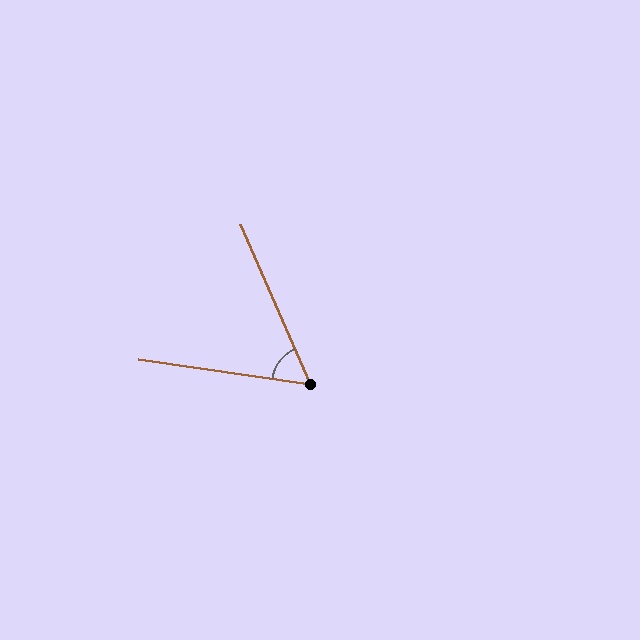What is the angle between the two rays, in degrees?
Approximately 58 degrees.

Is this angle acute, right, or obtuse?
It is acute.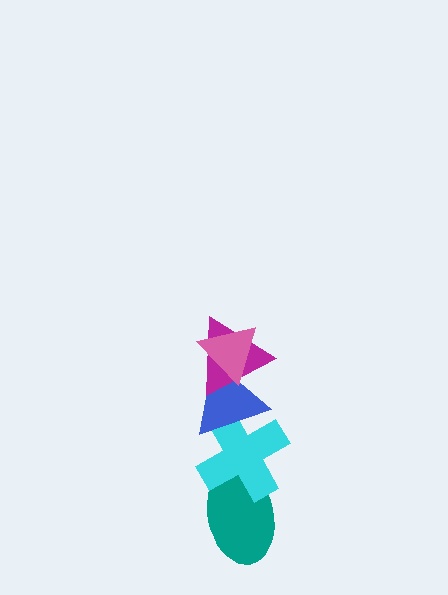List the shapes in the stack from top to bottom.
From top to bottom: the pink triangle, the magenta triangle, the blue triangle, the cyan cross, the teal ellipse.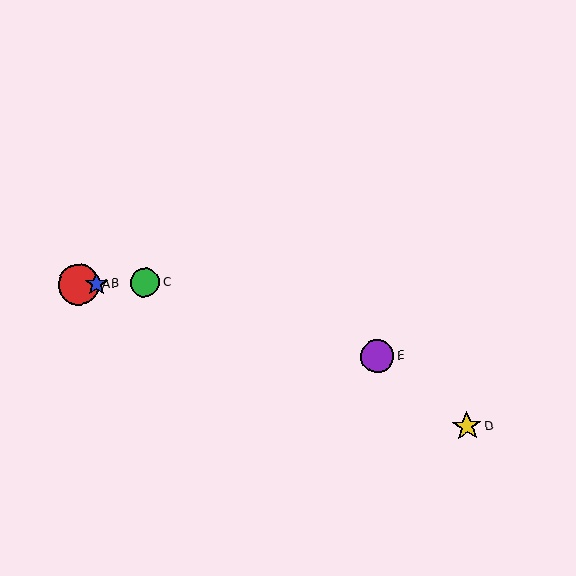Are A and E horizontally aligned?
No, A is at y≈285 and E is at y≈356.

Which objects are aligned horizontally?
Objects A, B, C are aligned horizontally.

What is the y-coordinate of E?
Object E is at y≈356.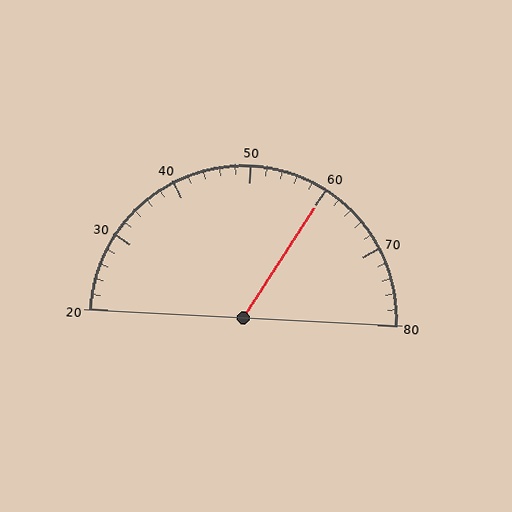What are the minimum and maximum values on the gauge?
The gauge ranges from 20 to 80.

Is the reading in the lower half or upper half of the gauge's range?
The reading is in the upper half of the range (20 to 80).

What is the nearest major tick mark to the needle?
The nearest major tick mark is 60.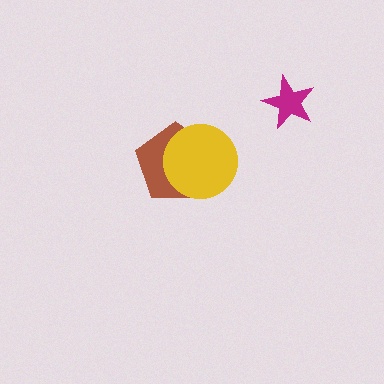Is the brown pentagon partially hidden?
Yes, it is partially covered by another shape.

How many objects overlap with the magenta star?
0 objects overlap with the magenta star.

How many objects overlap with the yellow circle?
1 object overlaps with the yellow circle.